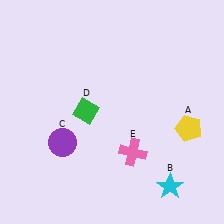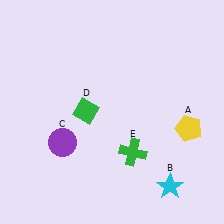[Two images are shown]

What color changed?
The cross (E) changed from pink in Image 1 to green in Image 2.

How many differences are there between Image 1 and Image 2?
There is 1 difference between the two images.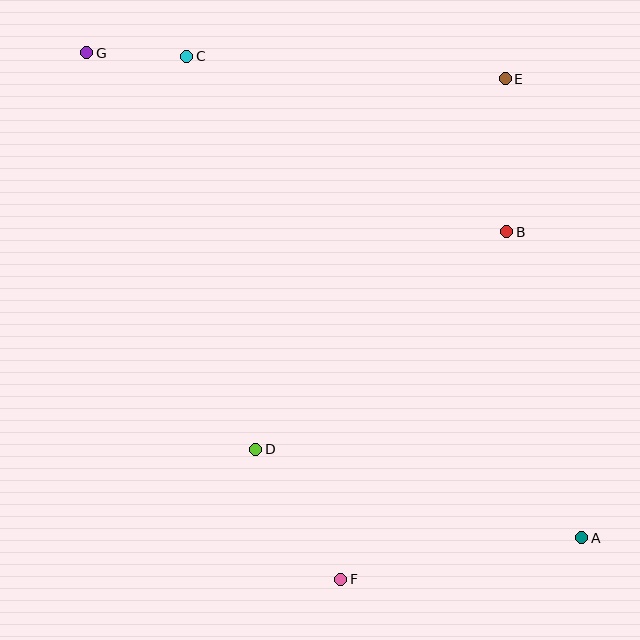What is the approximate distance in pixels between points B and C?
The distance between B and C is approximately 365 pixels.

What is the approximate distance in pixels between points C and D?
The distance between C and D is approximately 399 pixels.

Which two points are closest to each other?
Points C and G are closest to each other.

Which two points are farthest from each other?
Points A and G are farthest from each other.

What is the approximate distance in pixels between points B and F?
The distance between B and F is approximately 385 pixels.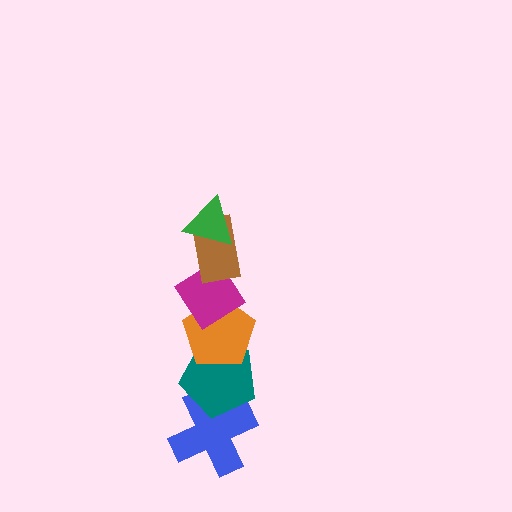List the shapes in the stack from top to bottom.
From top to bottom: the green triangle, the brown rectangle, the magenta diamond, the orange pentagon, the teal pentagon, the blue cross.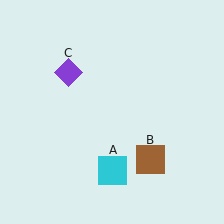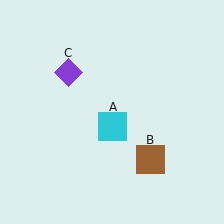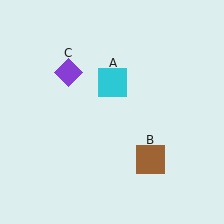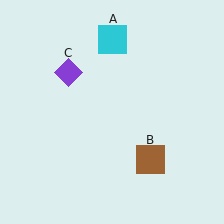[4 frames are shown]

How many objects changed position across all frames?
1 object changed position: cyan square (object A).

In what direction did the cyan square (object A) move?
The cyan square (object A) moved up.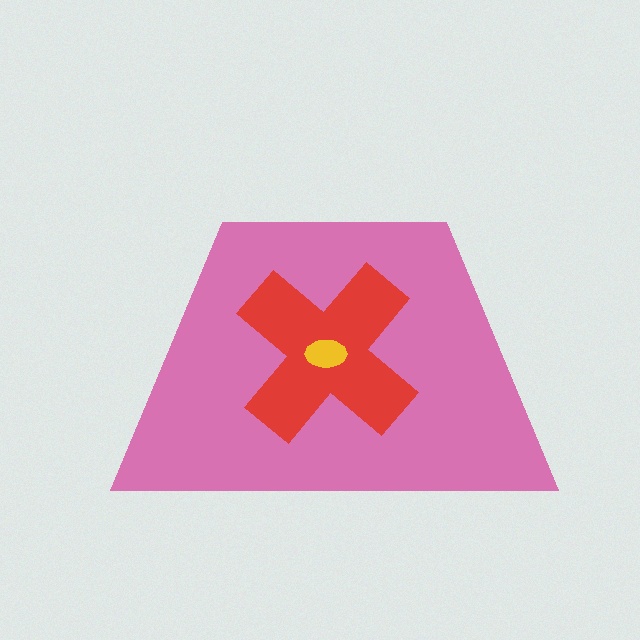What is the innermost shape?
The yellow ellipse.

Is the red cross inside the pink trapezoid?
Yes.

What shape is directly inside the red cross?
The yellow ellipse.